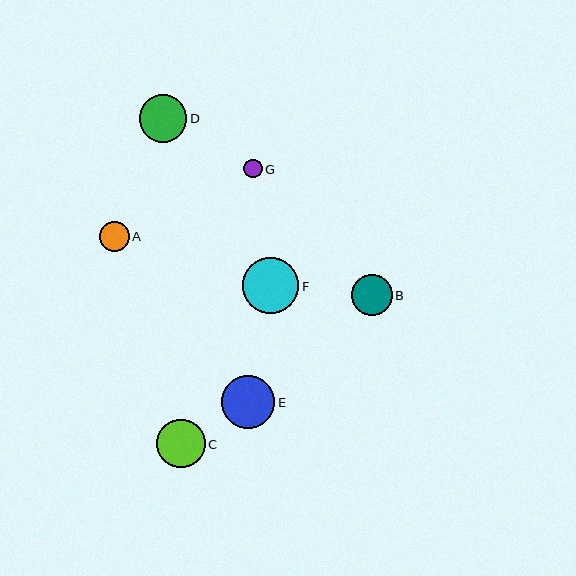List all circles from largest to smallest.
From largest to smallest: F, E, C, D, B, A, G.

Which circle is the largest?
Circle F is the largest with a size of approximately 56 pixels.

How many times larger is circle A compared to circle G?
Circle A is approximately 1.6 times the size of circle G.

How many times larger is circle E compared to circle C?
Circle E is approximately 1.1 times the size of circle C.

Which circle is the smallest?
Circle G is the smallest with a size of approximately 19 pixels.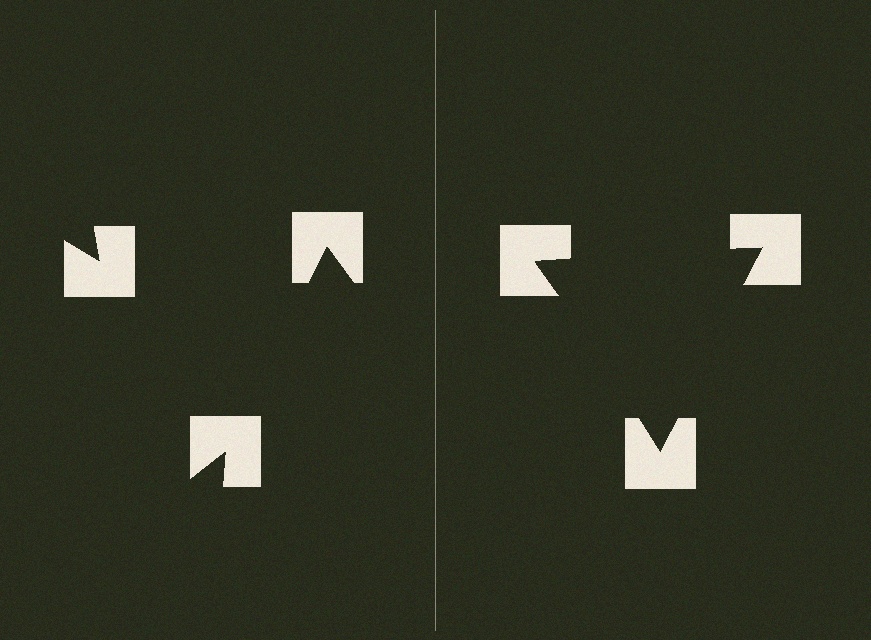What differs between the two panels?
The notched squares are positioned identically on both sides; only the wedge orientations differ. On the right they align to a triangle; on the left they are misaligned.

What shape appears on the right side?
An illusory triangle.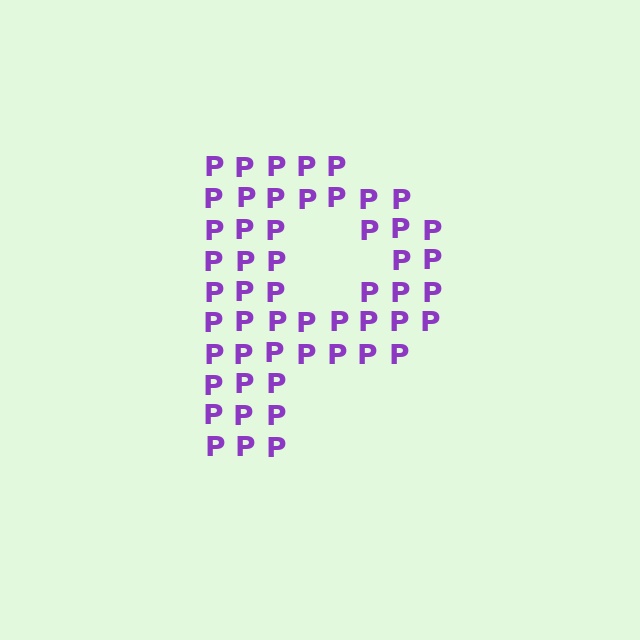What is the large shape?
The large shape is the letter P.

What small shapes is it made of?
It is made of small letter P's.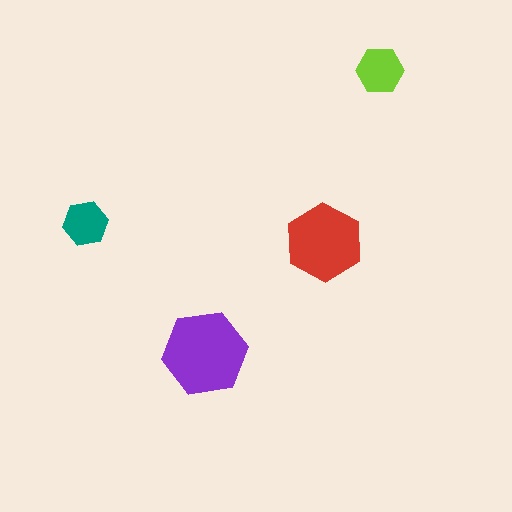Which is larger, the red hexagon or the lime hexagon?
The red one.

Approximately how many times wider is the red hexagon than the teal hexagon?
About 1.5 times wider.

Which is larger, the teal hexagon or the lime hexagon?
The lime one.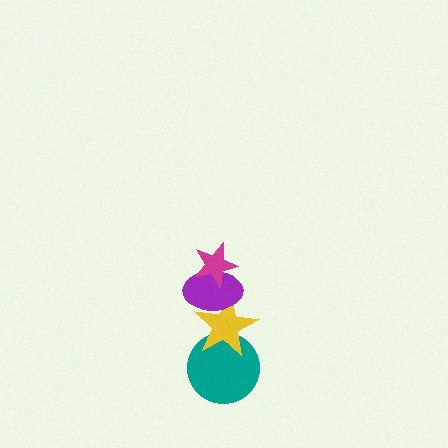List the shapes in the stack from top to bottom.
From top to bottom: the magenta star, the purple ellipse, the yellow star, the teal circle.